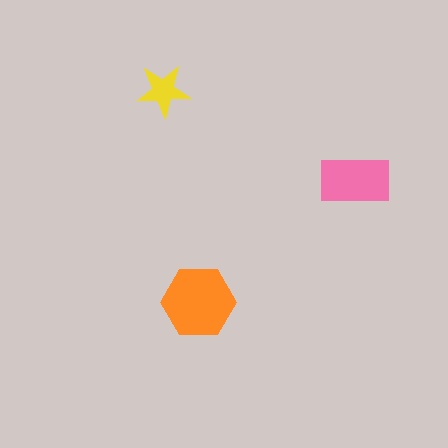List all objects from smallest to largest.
The yellow star, the pink rectangle, the orange hexagon.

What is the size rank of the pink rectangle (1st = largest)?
2nd.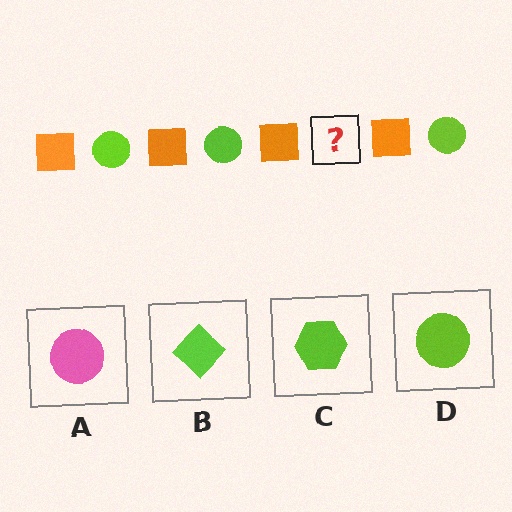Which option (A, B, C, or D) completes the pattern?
D.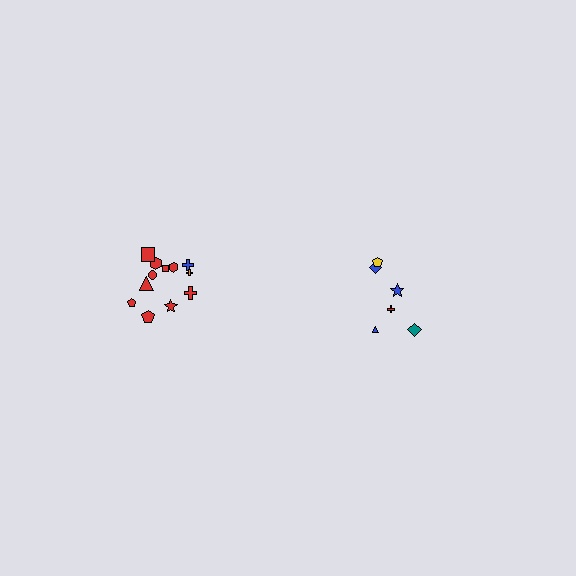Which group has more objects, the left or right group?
The left group.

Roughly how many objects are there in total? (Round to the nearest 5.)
Roughly 20 objects in total.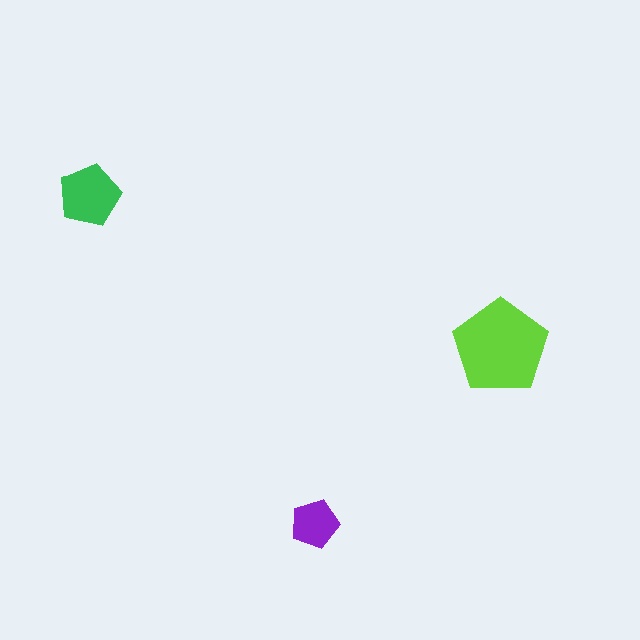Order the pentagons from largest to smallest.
the lime one, the green one, the purple one.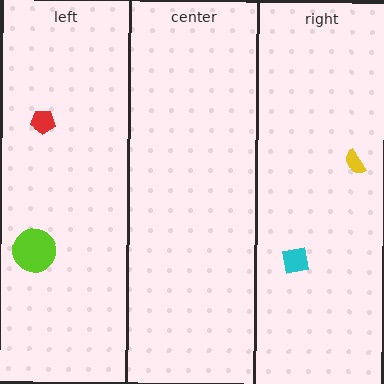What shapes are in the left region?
The red pentagon, the lime circle.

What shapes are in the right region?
The cyan square, the yellow semicircle.